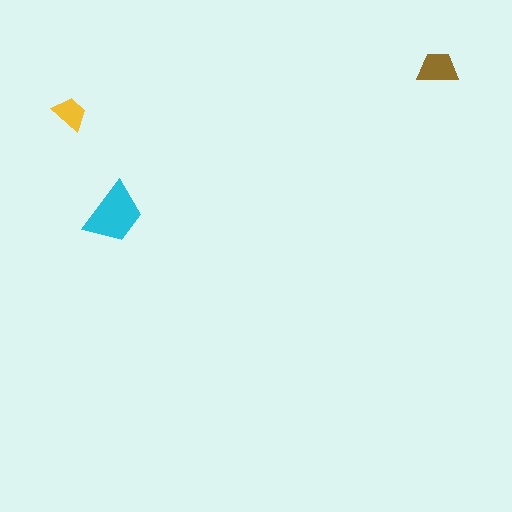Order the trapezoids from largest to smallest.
the cyan one, the brown one, the yellow one.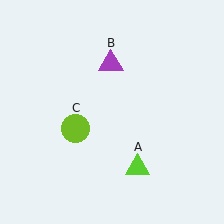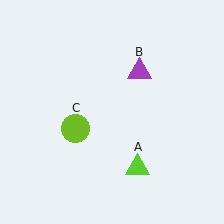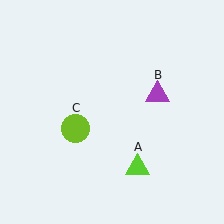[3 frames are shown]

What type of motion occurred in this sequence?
The purple triangle (object B) rotated clockwise around the center of the scene.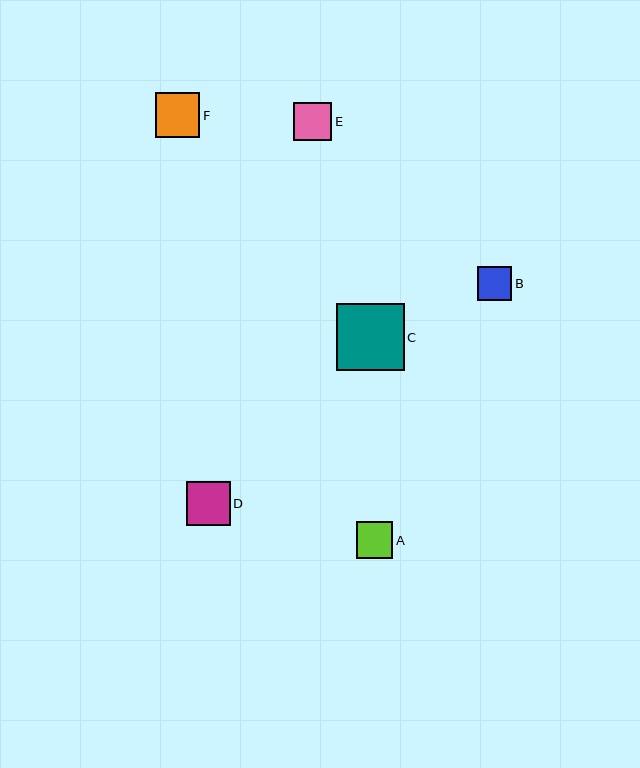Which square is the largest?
Square C is the largest with a size of approximately 67 pixels.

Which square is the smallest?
Square B is the smallest with a size of approximately 34 pixels.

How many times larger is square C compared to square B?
Square C is approximately 2.0 times the size of square B.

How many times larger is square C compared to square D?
Square C is approximately 1.5 times the size of square D.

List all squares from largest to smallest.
From largest to smallest: C, F, D, E, A, B.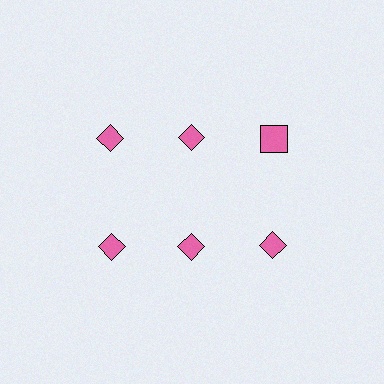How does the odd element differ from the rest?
It has a different shape: square instead of diamond.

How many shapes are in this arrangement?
There are 6 shapes arranged in a grid pattern.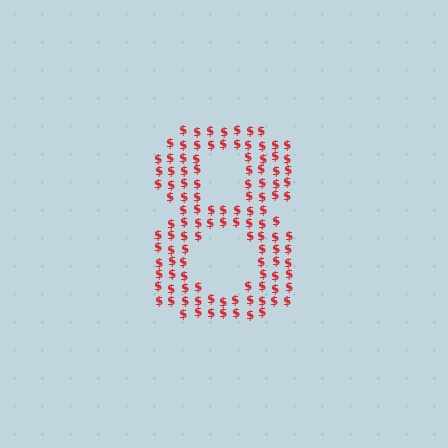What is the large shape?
The large shape is the digit 8.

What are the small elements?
The small elements are dollar signs.